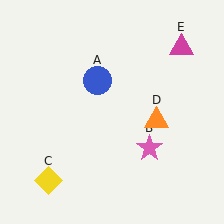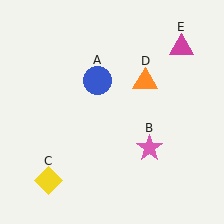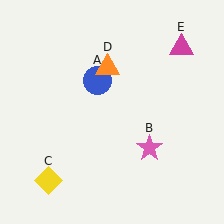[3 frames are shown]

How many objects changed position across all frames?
1 object changed position: orange triangle (object D).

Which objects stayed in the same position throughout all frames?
Blue circle (object A) and pink star (object B) and yellow diamond (object C) and magenta triangle (object E) remained stationary.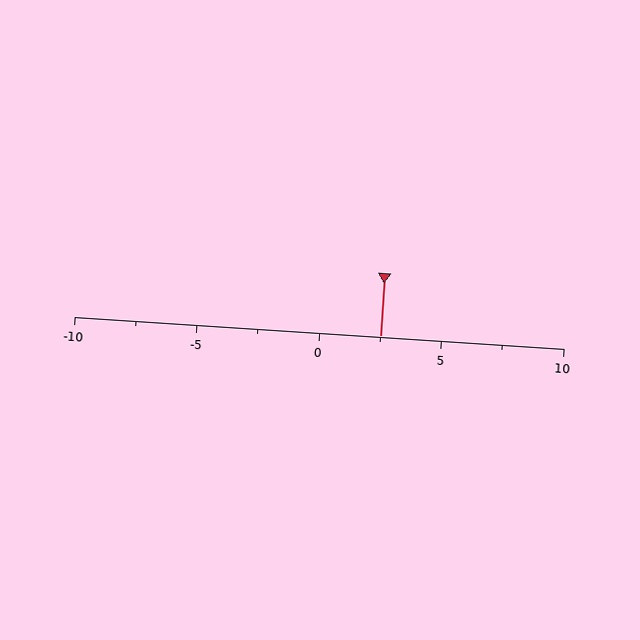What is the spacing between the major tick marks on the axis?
The major ticks are spaced 5 apart.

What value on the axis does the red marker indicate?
The marker indicates approximately 2.5.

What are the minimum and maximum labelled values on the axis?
The axis runs from -10 to 10.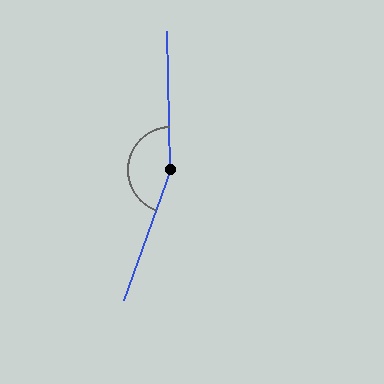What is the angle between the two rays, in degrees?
Approximately 158 degrees.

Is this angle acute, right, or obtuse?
It is obtuse.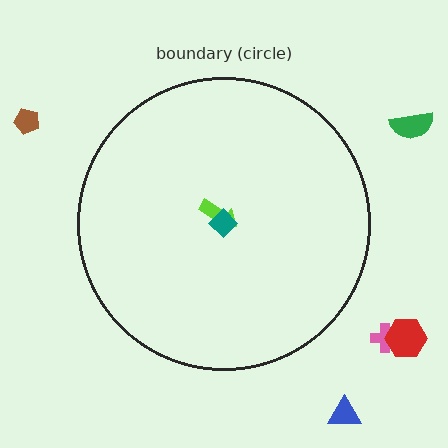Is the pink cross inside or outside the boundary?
Outside.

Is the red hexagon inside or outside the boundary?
Outside.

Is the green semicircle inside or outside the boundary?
Outside.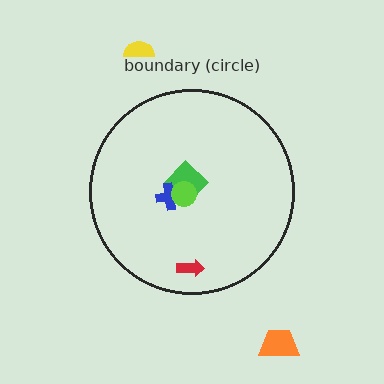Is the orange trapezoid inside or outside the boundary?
Outside.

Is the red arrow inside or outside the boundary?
Inside.